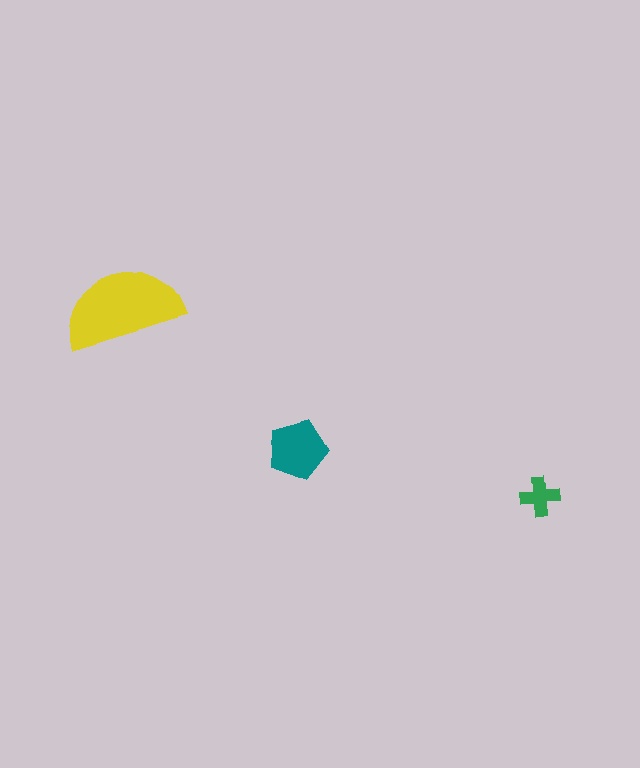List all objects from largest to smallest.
The yellow semicircle, the teal pentagon, the green cross.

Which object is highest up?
The yellow semicircle is topmost.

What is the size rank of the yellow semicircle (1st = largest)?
1st.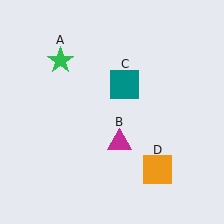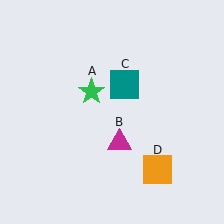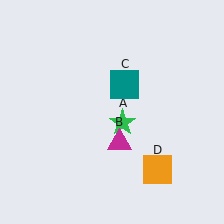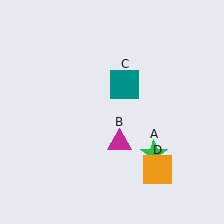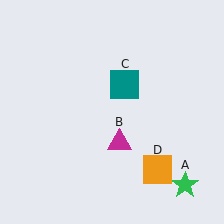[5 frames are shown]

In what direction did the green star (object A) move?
The green star (object A) moved down and to the right.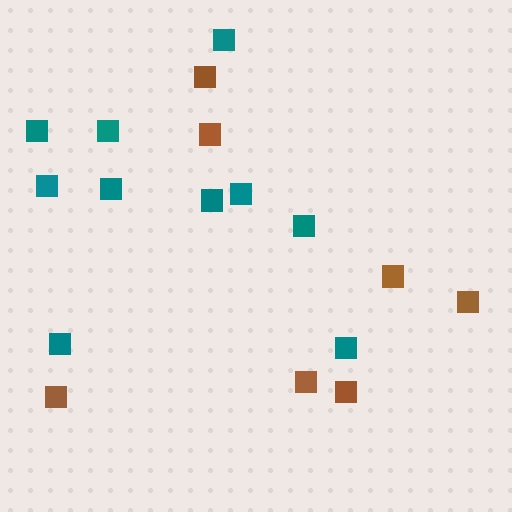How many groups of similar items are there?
There are 2 groups: one group of brown squares (7) and one group of teal squares (10).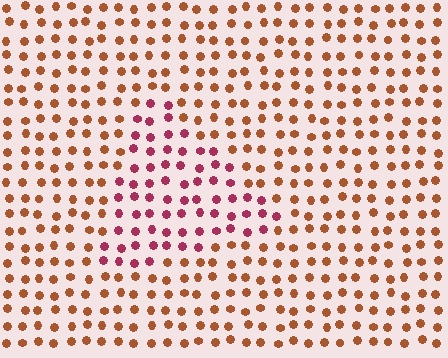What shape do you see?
I see a triangle.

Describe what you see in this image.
The image is filled with small brown elements in a uniform arrangement. A triangle-shaped region is visible where the elements are tinted to a slightly different hue, forming a subtle color boundary.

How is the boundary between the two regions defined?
The boundary is defined purely by a slight shift in hue (about 43 degrees). Spacing, size, and orientation are identical on both sides.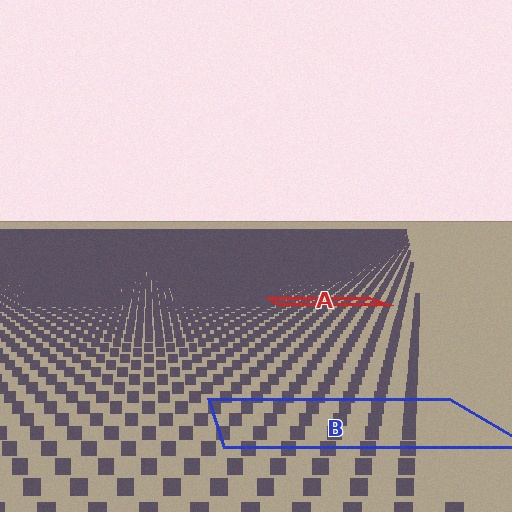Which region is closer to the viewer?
Region B is closer. The texture elements there are larger and more spread out.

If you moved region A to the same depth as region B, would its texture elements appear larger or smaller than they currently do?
They would appear larger. At a closer depth, the same texture elements are projected at a bigger on-screen size.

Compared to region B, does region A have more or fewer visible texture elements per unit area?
Region A has more texture elements per unit area — they are packed more densely because it is farther away.